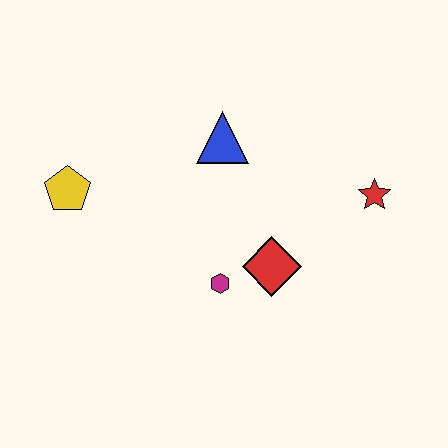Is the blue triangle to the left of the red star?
Yes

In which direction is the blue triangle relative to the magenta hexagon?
The blue triangle is above the magenta hexagon.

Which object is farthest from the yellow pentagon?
The red star is farthest from the yellow pentagon.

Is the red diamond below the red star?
Yes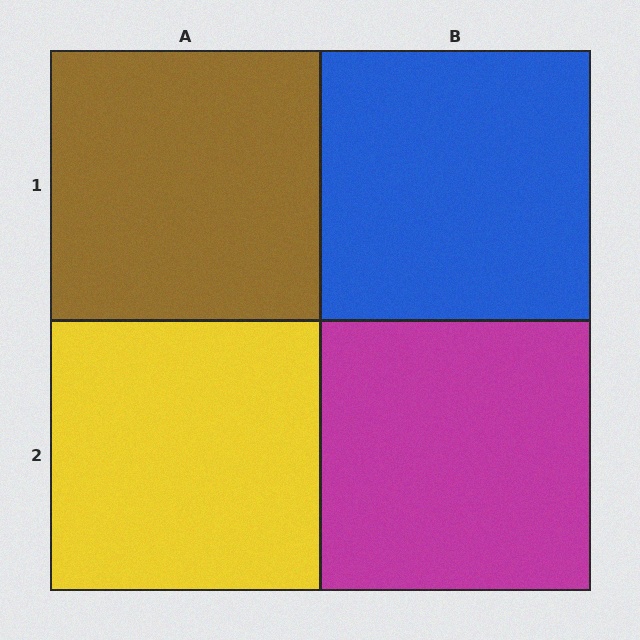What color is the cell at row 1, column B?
Blue.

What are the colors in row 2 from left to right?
Yellow, magenta.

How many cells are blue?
1 cell is blue.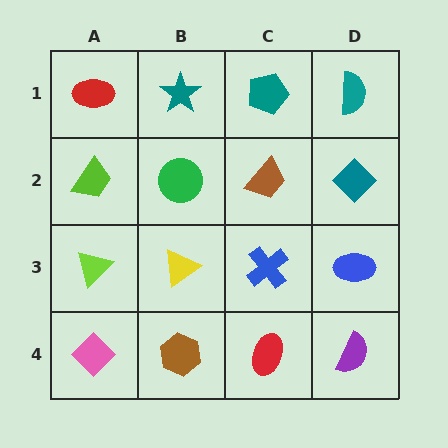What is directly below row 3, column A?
A pink diamond.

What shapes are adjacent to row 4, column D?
A blue ellipse (row 3, column D), a red ellipse (row 4, column C).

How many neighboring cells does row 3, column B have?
4.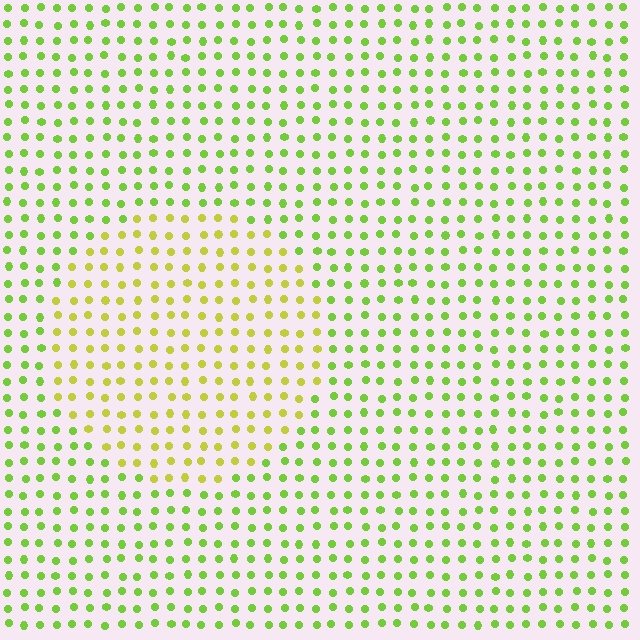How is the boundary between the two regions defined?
The boundary is defined purely by a slight shift in hue (about 32 degrees). Spacing, size, and orientation are identical on both sides.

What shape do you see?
I see a circle.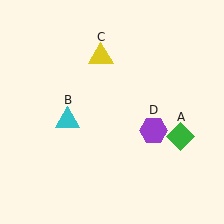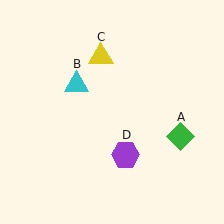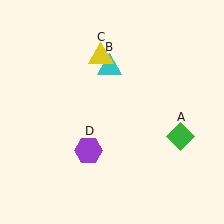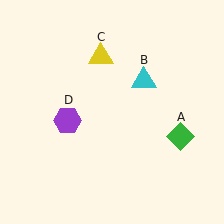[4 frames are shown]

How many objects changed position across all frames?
2 objects changed position: cyan triangle (object B), purple hexagon (object D).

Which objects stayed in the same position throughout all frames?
Green diamond (object A) and yellow triangle (object C) remained stationary.